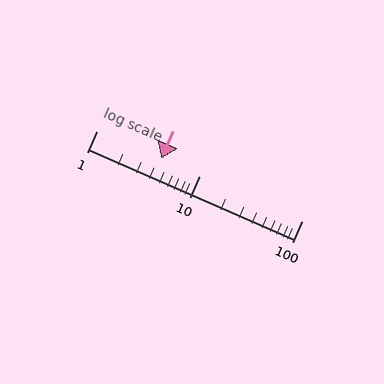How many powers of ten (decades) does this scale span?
The scale spans 2 decades, from 1 to 100.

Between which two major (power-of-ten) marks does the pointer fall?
The pointer is between 1 and 10.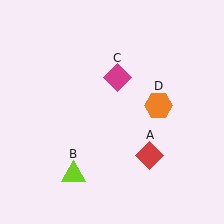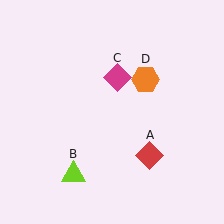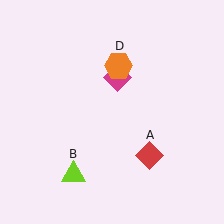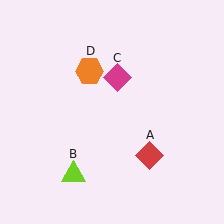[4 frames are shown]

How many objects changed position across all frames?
1 object changed position: orange hexagon (object D).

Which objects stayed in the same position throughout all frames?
Red diamond (object A) and lime triangle (object B) and magenta diamond (object C) remained stationary.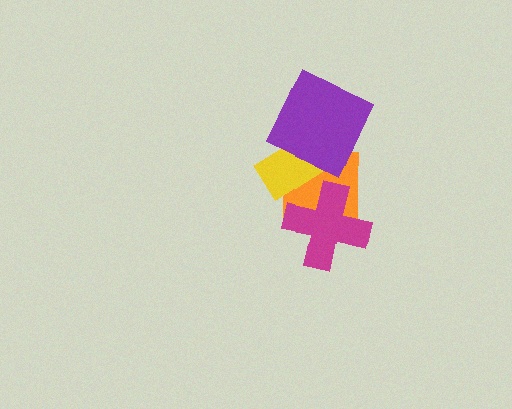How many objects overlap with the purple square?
2 objects overlap with the purple square.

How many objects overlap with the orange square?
3 objects overlap with the orange square.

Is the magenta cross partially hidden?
Yes, it is partially covered by another shape.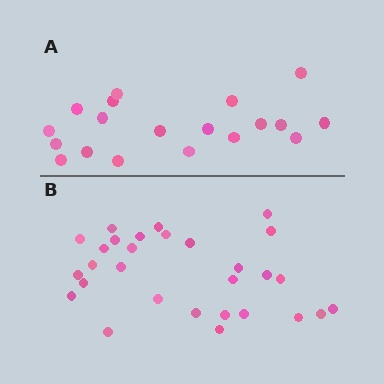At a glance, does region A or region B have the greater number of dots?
Region B (the bottom region) has more dots.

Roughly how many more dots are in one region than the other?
Region B has roughly 10 or so more dots than region A.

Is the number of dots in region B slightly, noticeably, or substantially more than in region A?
Region B has substantially more. The ratio is roughly 1.5 to 1.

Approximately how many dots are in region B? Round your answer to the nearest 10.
About 30 dots. (The exact count is 29, which rounds to 30.)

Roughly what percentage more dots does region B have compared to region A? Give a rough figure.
About 55% more.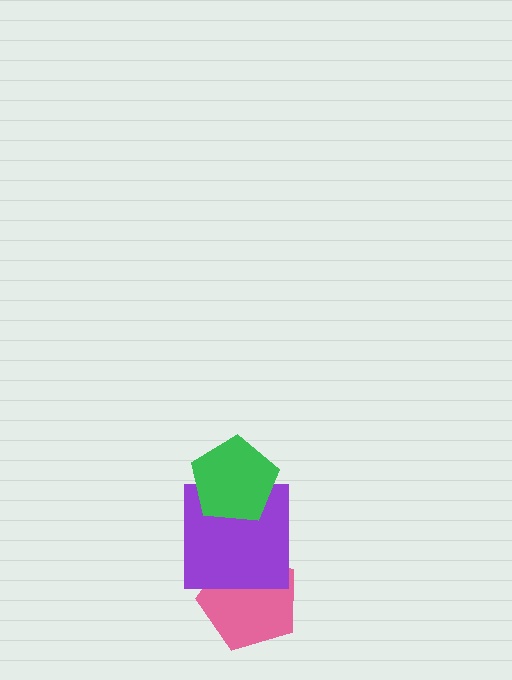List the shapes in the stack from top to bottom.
From top to bottom: the green pentagon, the purple square, the pink pentagon.